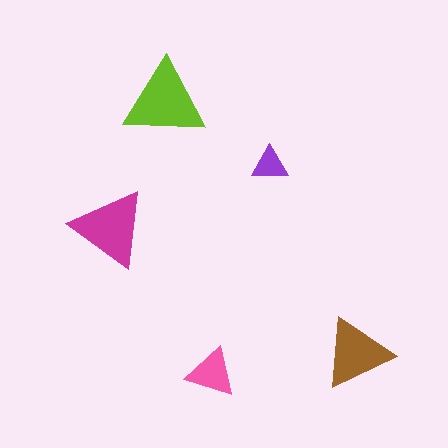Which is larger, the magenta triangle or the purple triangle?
The magenta one.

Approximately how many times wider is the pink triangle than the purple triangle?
About 1.5 times wider.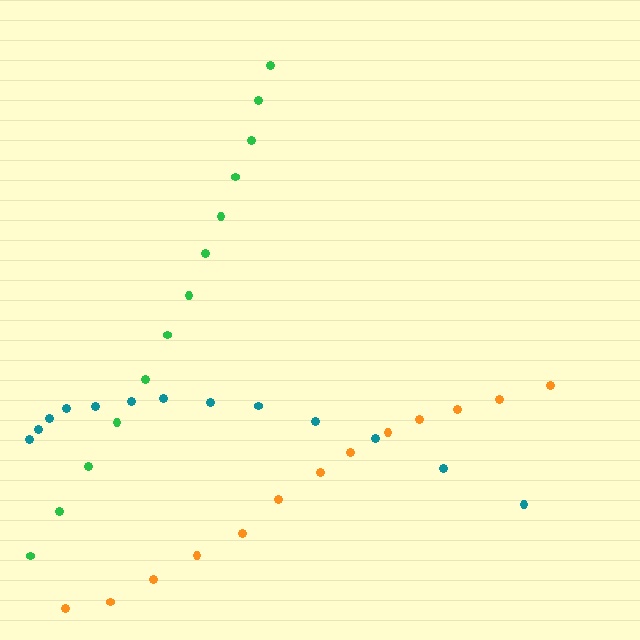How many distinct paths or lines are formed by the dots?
There are 3 distinct paths.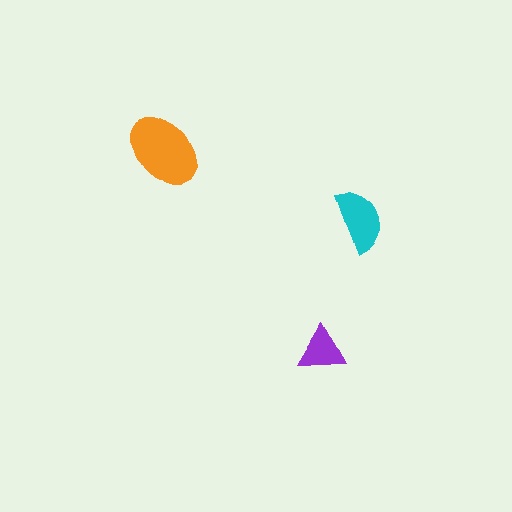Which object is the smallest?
The purple triangle.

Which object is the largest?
The orange ellipse.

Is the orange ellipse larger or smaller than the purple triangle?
Larger.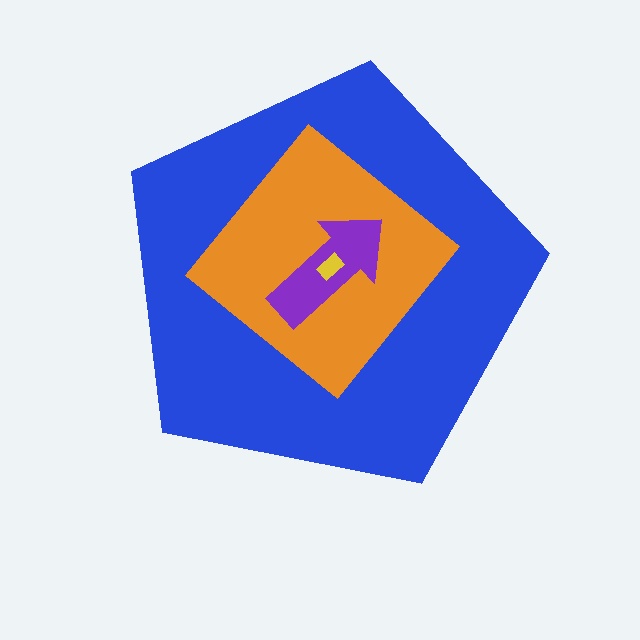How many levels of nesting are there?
4.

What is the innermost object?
The yellow rectangle.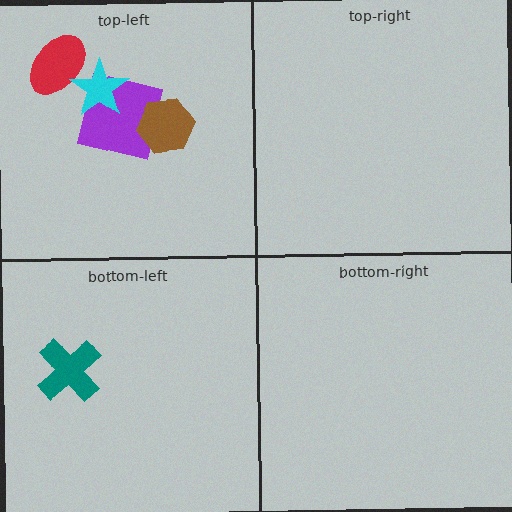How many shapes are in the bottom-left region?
1.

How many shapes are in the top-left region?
4.